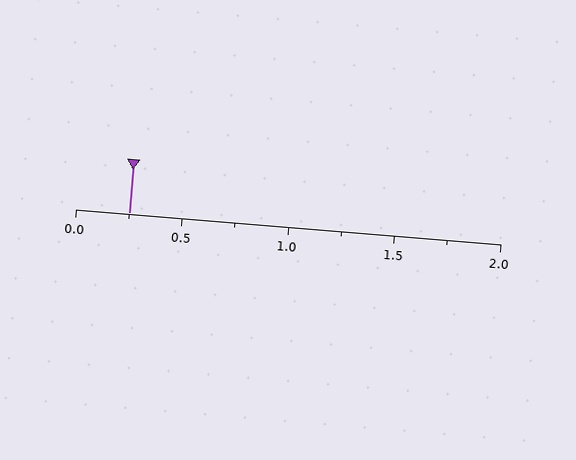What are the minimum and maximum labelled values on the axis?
The axis runs from 0.0 to 2.0.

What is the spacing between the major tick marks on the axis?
The major ticks are spaced 0.5 apart.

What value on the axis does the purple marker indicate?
The marker indicates approximately 0.25.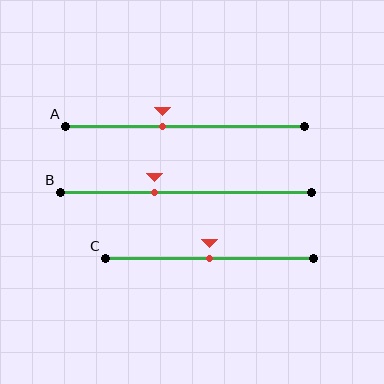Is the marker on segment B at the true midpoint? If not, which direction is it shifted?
No, the marker on segment B is shifted to the left by about 12% of the segment length.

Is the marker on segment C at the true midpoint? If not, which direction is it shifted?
Yes, the marker on segment C is at the true midpoint.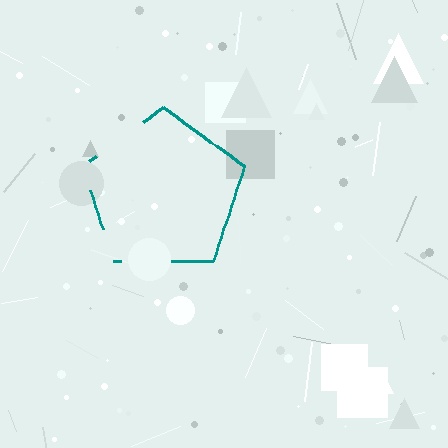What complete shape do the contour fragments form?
The contour fragments form a pentagon.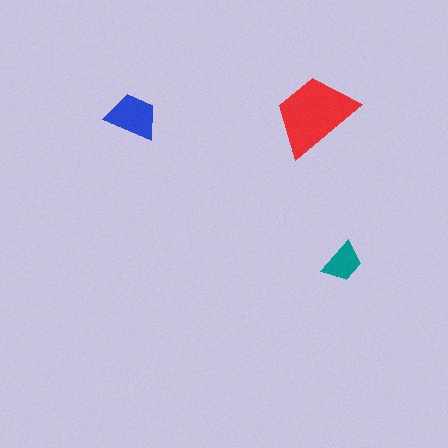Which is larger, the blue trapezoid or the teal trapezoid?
The blue one.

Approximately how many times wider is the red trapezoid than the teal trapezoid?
About 2 times wider.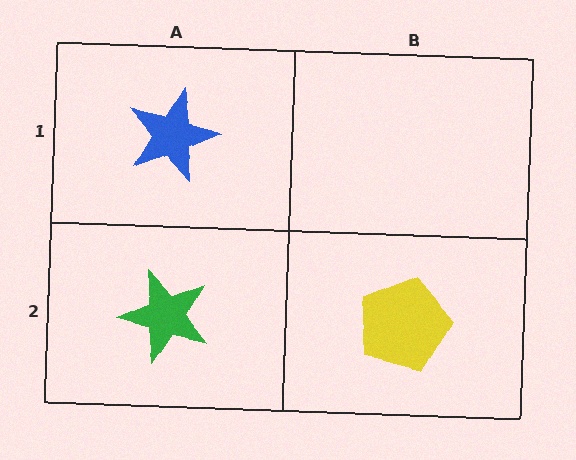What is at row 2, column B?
A yellow pentagon.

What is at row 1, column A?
A blue star.